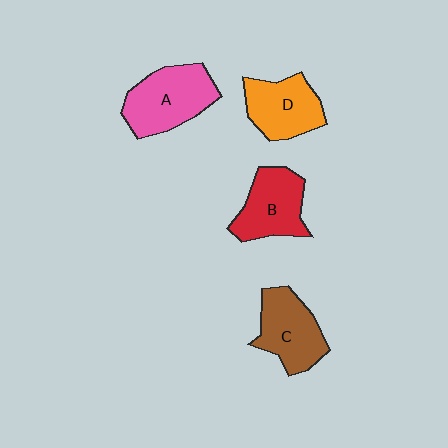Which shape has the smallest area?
Shape D (orange).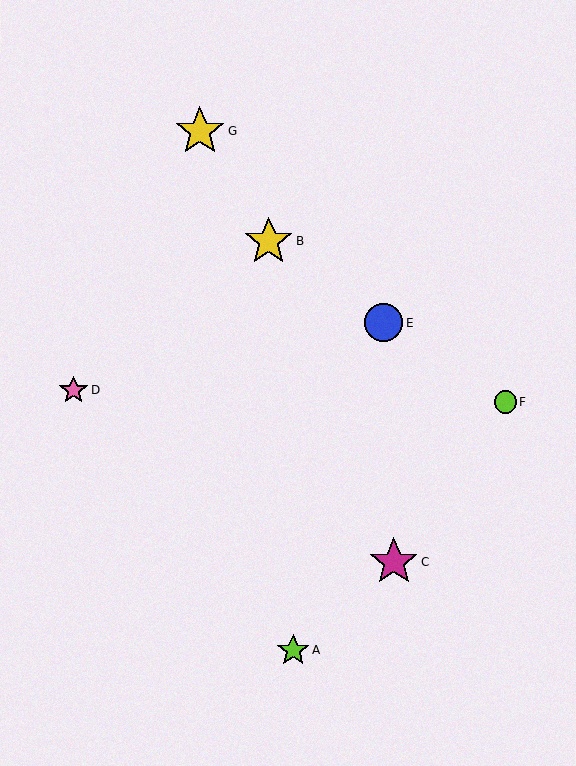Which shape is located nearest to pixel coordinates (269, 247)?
The yellow star (labeled B) at (269, 241) is nearest to that location.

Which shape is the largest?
The yellow star (labeled G) is the largest.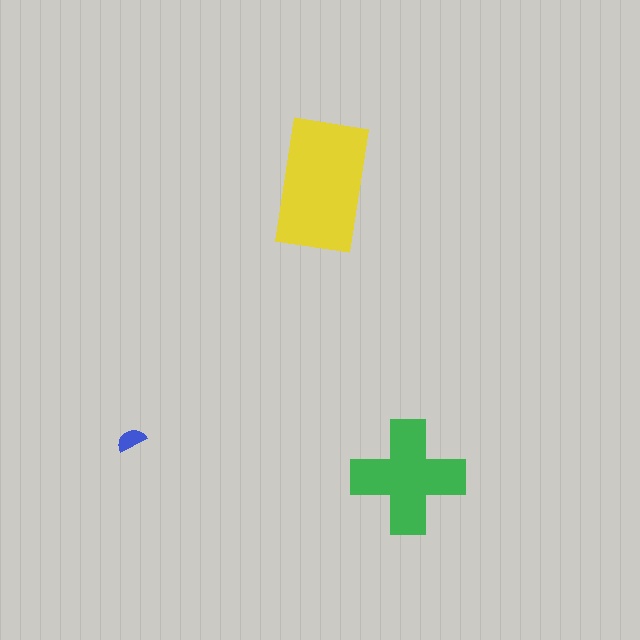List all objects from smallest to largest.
The blue semicircle, the green cross, the yellow rectangle.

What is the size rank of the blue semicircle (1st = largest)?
3rd.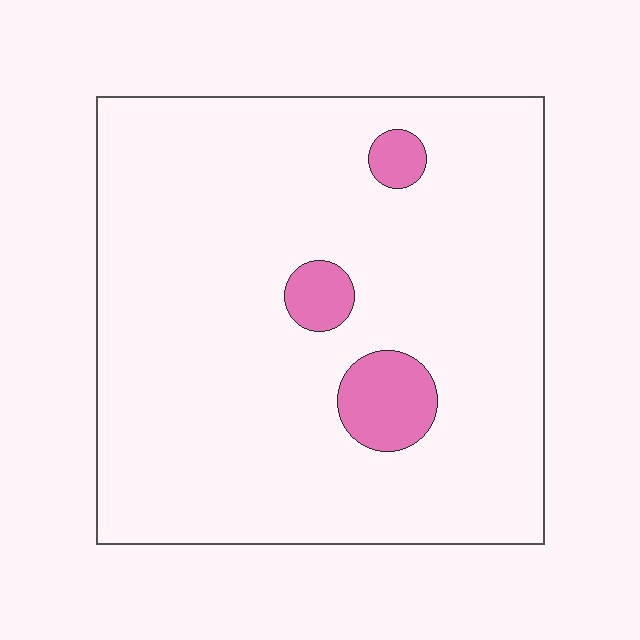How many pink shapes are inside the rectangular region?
3.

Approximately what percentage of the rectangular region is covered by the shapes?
Approximately 5%.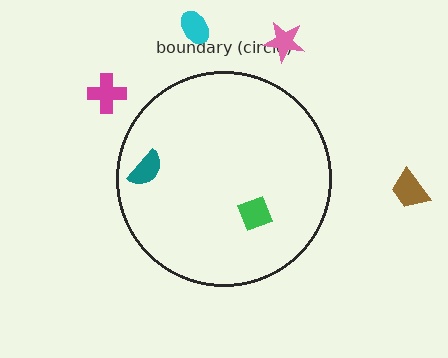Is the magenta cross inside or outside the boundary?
Outside.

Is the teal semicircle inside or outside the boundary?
Inside.